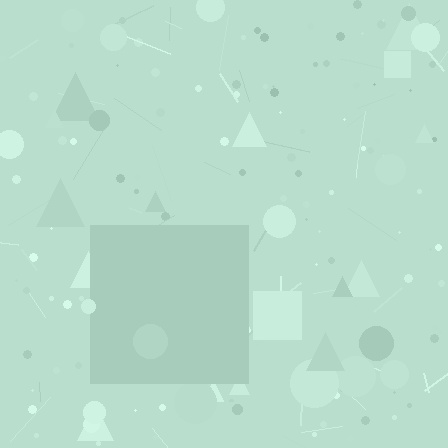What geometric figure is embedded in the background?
A square is embedded in the background.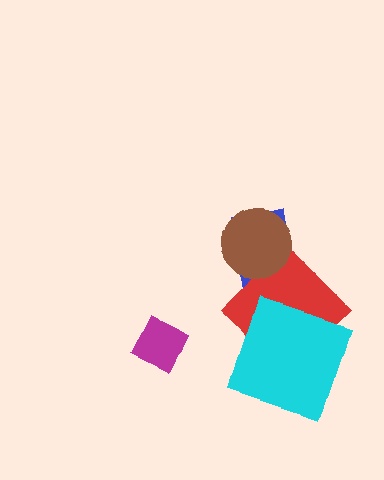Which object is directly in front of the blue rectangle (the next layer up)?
The red diamond is directly in front of the blue rectangle.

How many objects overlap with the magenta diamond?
0 objects overlap with the magenta diamond.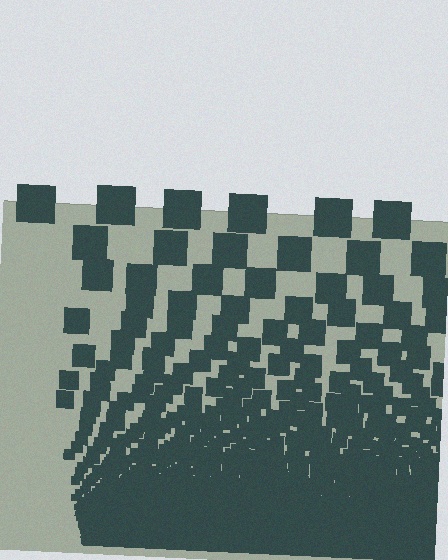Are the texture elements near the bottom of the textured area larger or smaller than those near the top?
Smaller. The gradient is inverted — elements near the bottom are smaller and denser.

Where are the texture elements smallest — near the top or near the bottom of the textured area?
Near the bottom.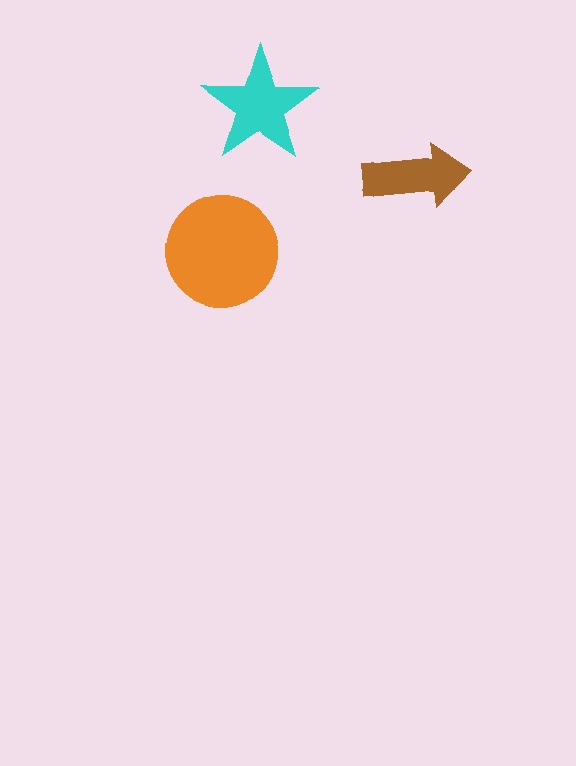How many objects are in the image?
There are 3 objects in the image.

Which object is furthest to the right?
The brown arrow is rightmost.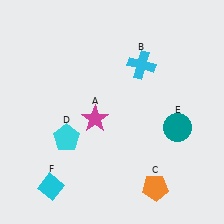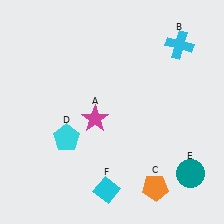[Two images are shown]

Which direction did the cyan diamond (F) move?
The cyan diamond (F) moved right.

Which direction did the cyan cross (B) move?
The cyan cross (B) moved right.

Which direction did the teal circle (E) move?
The teal circle (E) moved down.